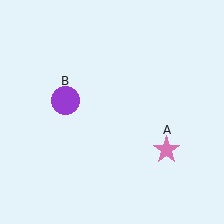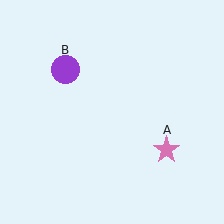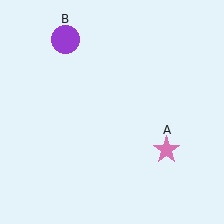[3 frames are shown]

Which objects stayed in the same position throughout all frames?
Pink star (object A) remained stationary.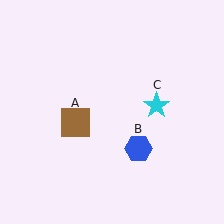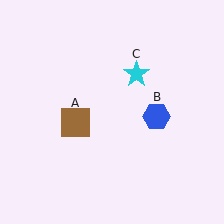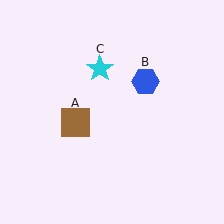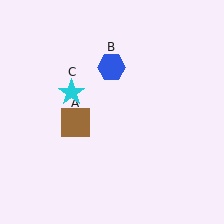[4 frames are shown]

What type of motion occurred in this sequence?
The blue hexagon (object B), cyan star (object C) rotated counterclockwise around the center of the scene.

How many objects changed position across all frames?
2 objects changed position: blue hexagon (object B), cyan star (object C).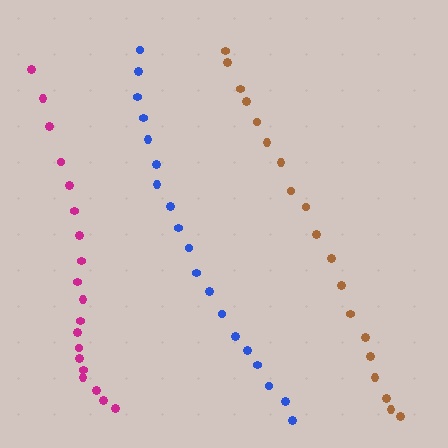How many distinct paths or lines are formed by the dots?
There are 3 distinct paths.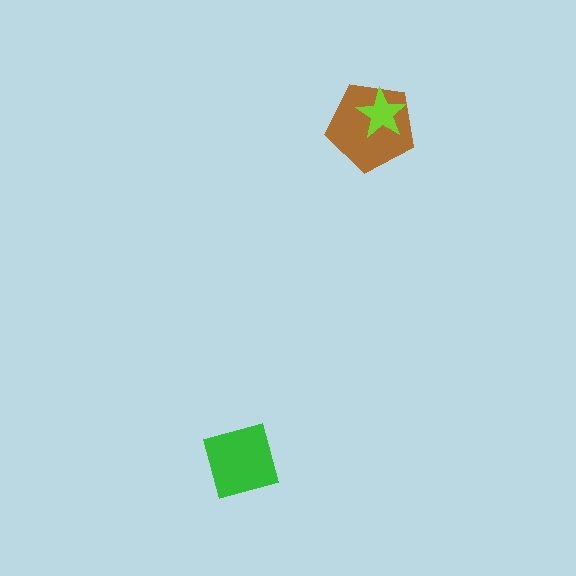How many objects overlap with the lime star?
1 object overlaps with the lime star.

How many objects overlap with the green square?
0 objects overlap with the green square.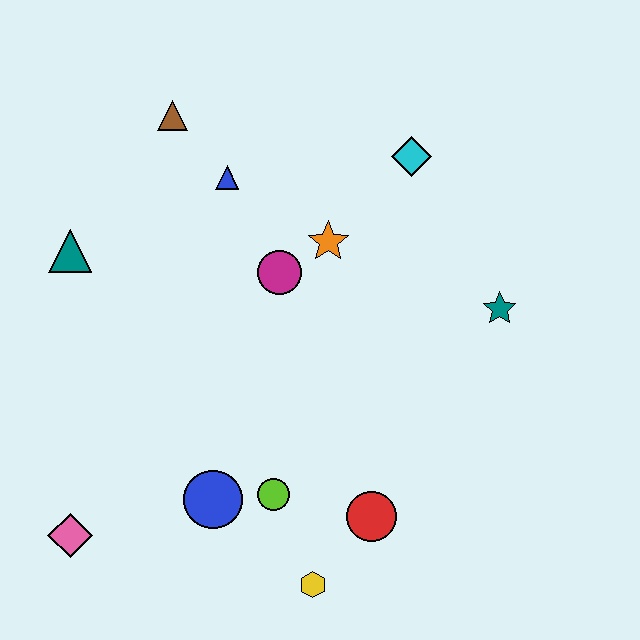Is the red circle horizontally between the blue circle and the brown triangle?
No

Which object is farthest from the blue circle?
The cyan diamond is farthest from the blue circle.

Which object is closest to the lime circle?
The blue circle is closest to the lime circle.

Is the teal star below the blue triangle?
Yes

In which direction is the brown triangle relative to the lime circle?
The brown triangle is above the lime circle.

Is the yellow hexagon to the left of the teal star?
Yes